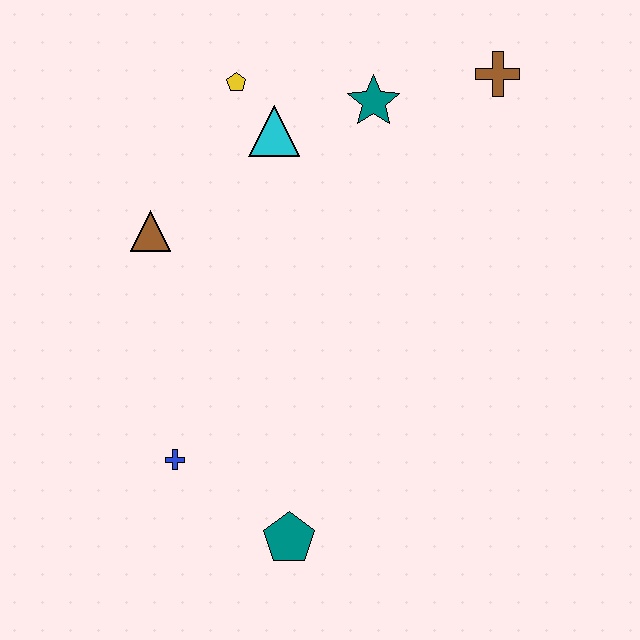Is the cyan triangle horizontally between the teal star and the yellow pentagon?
Yes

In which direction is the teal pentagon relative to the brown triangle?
The teal pentagon is below the brown triangle.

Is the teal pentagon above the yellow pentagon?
No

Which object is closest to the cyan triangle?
The yellow pentagon is closest to the cyan triangle.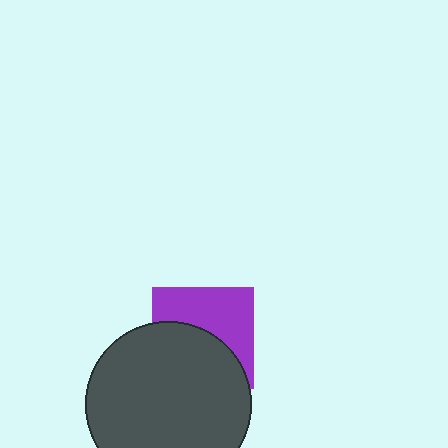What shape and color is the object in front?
The object in front is a dark gray circle.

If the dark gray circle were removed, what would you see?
You would see the complete purple square.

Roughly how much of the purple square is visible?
About half of it is visible (roughly 48%).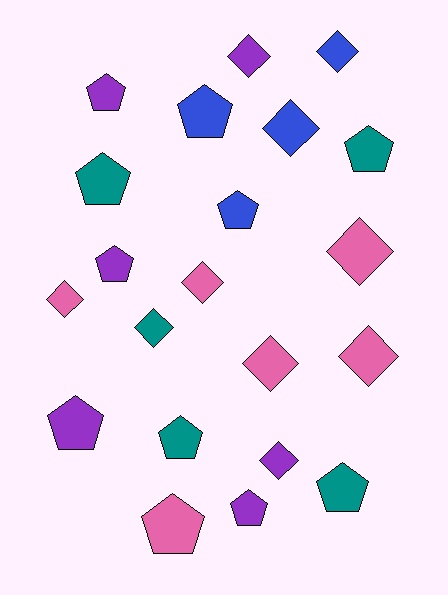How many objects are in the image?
There are 21 objects.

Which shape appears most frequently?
Pentagon, with 11 objects.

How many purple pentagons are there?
There are 4 purple pentagons.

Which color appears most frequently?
Pink, with 6 objects.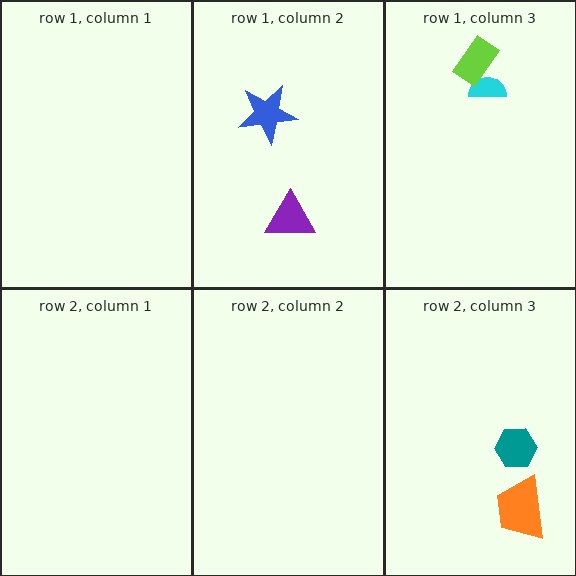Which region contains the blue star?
The row 1, column 2 region.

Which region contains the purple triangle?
The row 1, column 2 region.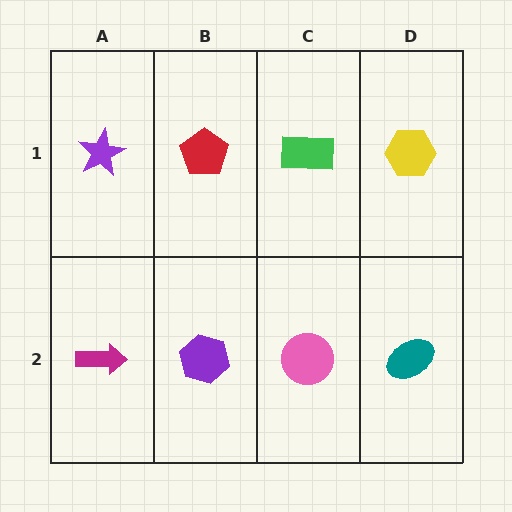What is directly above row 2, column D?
A yellow hexagon.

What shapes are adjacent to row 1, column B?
A purple hexagon (row 2, column B), a purple star (row 1, column A), a green rectangle (row 1, column C).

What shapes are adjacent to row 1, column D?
A teal ellipse (row 2, column D), a green rectangle (row 1, column C).